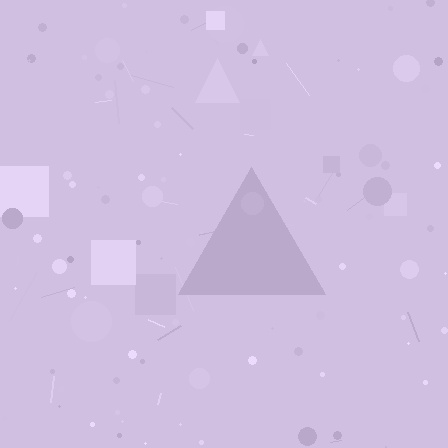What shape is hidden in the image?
A triangle is hidden in the image.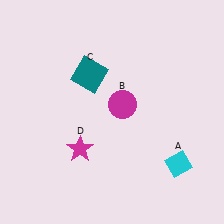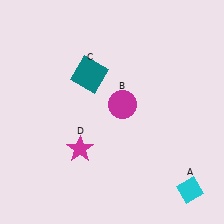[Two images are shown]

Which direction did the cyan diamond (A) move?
The cyan diamond (A) moved down.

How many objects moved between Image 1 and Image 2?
1 object moved between the two images.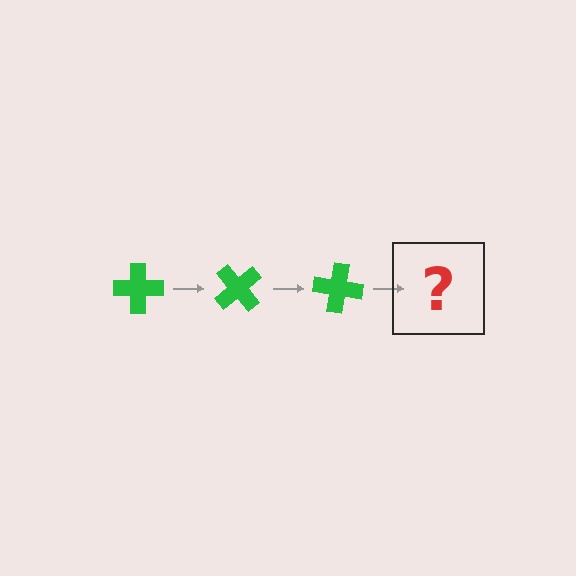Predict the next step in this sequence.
The next step is a green cross rotated 150 degrees.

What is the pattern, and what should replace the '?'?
The pattern is that the cross rotates 50 degrees each step. The '?' should be a green cross rotated 150 degrees.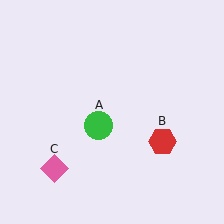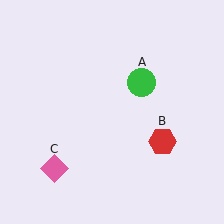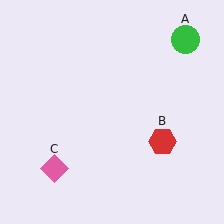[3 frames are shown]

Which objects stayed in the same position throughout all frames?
Red hexagon (object B) and pink diamond (object C) remained stationary.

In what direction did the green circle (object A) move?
The green circle (object A) moved up and to the right.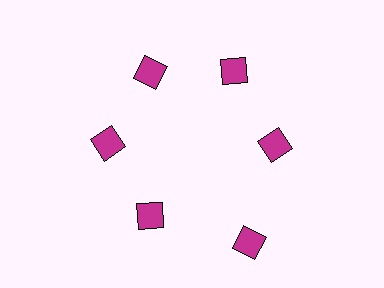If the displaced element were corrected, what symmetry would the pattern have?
It would have 6-fold rotational symmetry — the pattern would map onto itself every 60 degrees.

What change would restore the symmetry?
The symmetry would be restored by moving it inward, back onto the ring so that all 6 squares sit at equal angles and equal distance from the center.